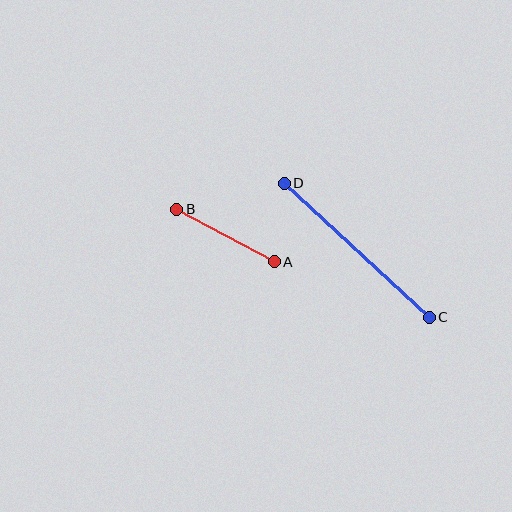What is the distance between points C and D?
The distance is approximately 197 pixels.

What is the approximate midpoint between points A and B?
The midpoint is at approximately (226, 235) pixels.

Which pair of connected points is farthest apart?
Points C and D are farthest apart.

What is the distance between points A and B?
The distance is approximately 111 pixels.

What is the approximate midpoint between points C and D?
The midpoint is at approximately (357, 250) pixels.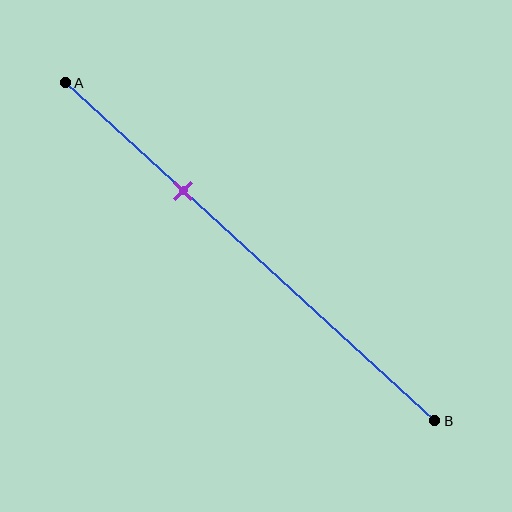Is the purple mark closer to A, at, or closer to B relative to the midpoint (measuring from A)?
The purple mark is closer to point A than the midpoint of segment AB.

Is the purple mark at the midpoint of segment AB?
No, the mark is at about 30% from A, not at the 50% midpoint.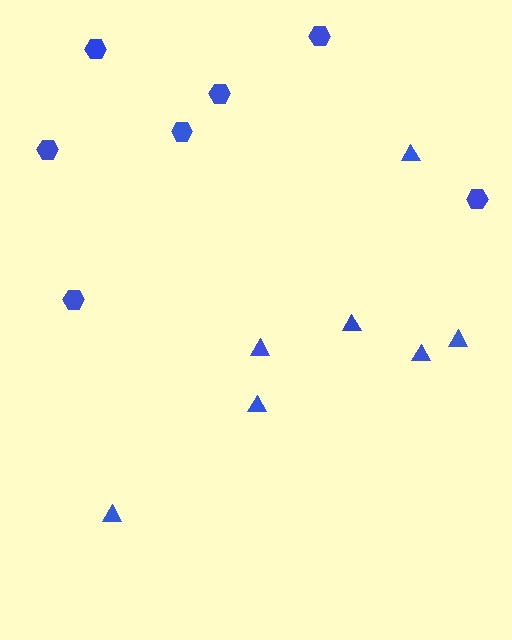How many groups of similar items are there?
There are 2 groups: one group of triangles (7) and one group of hexagons (7).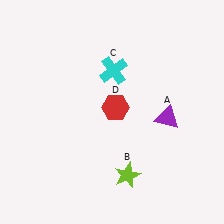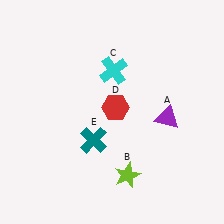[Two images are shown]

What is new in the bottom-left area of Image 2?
A teal cross (E) was added in the bottom-left area of Image 2.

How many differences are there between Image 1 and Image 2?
There is 1 difference between the two images.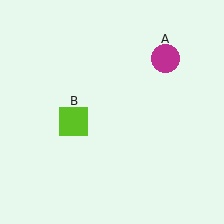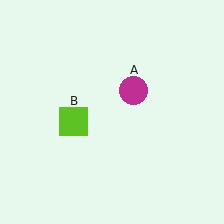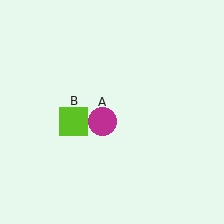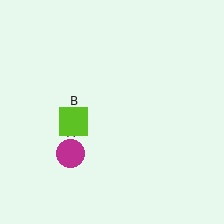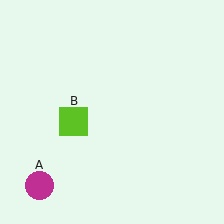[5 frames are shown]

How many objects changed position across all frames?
1 object changed position: magenta circle (object A).